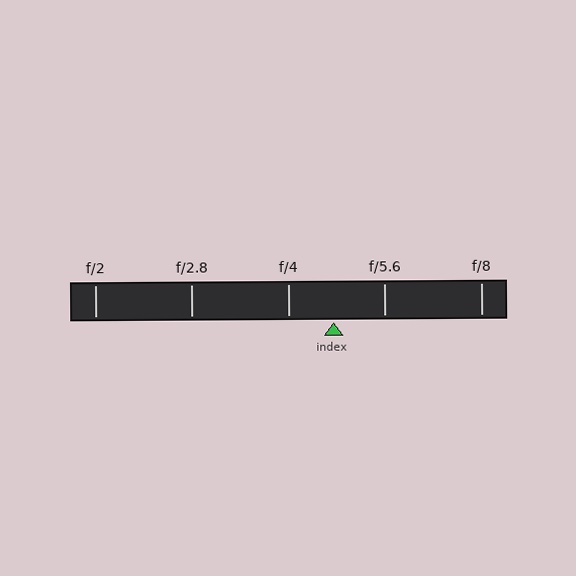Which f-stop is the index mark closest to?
The index mark is closest to f/4.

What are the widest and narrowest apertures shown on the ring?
The widest aperture shown is f/2 and the narrowest is f/8.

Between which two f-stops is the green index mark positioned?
The index mark is between f/4 and f/5.6.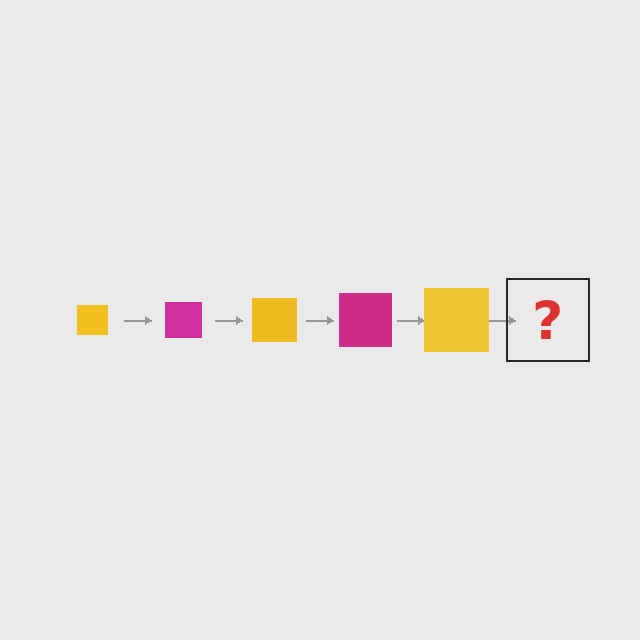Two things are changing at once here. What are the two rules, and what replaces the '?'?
The two rules are that the square grows larger each step and the color cycles through yellow and magenta. The '?' should be a magenta square, larger than the previous one.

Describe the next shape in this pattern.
It should be a magenta square, larger than the previous one.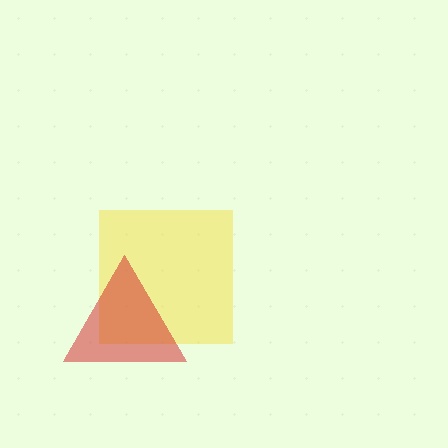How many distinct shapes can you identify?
There are 2 distinct shapes: a yellow square, a red triangle.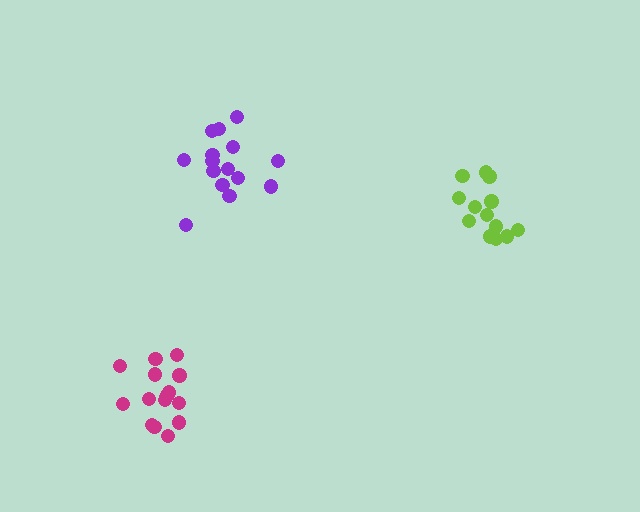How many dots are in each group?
Group 1: 16 dots, Group 2: 13 dots, Group 3: 15 dots (44 total).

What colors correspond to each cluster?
The clusters are colored: magenta, lime, purple.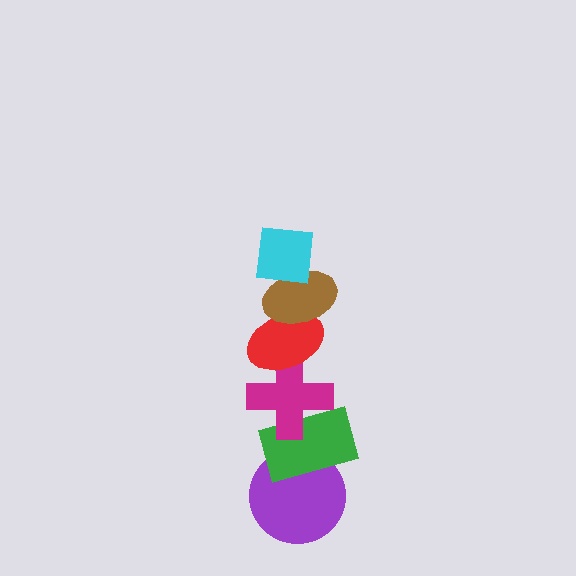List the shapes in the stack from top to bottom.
From top to bottom: the cyan square, the brown ellipse, the red ellipse, the magenta cross, the green rectangle, the purple circle.